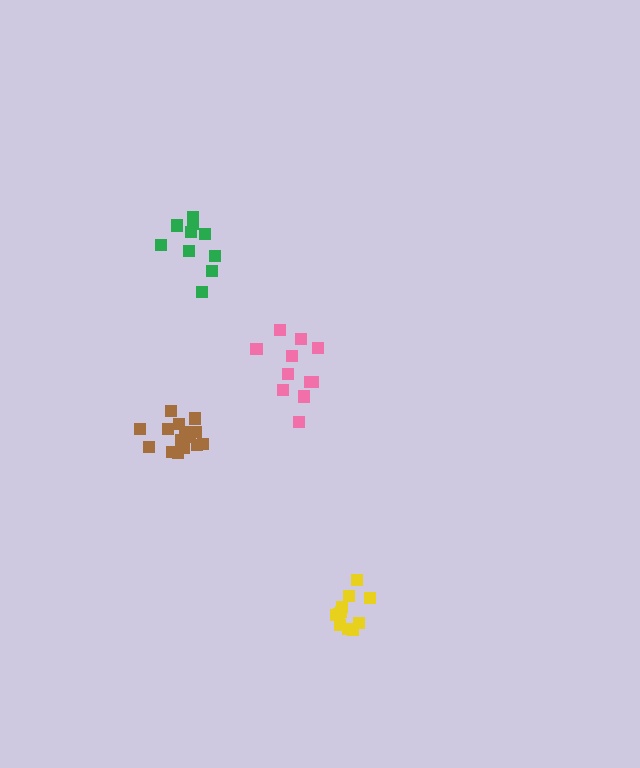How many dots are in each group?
Group 1: 10 dots, Group 2: 11 dots, Group 3: 15 dots, Group 4: 11 dots (47 total).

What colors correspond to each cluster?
The clusters are colored: green, yellow, brown, pink.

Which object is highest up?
The green cluster is topmost.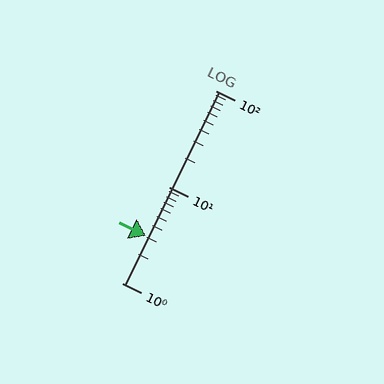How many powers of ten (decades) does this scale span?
The scale spans 2 decades, from 1 to 100.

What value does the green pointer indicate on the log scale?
The pointer indicates approximately 3.1.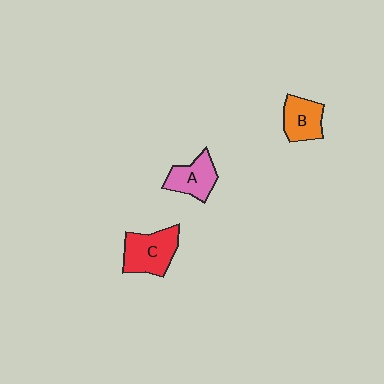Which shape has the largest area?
Shape C (red).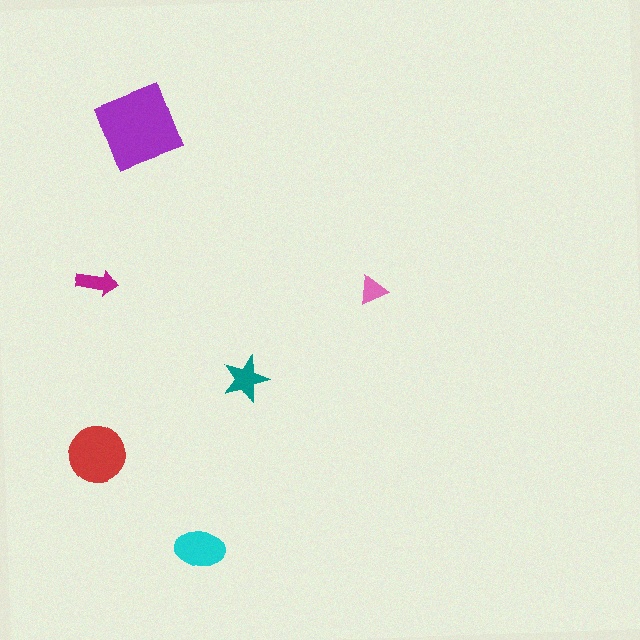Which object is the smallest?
The pink triangle.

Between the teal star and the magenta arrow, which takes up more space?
The teal star.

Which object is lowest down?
The cyan ellipse is bottommost.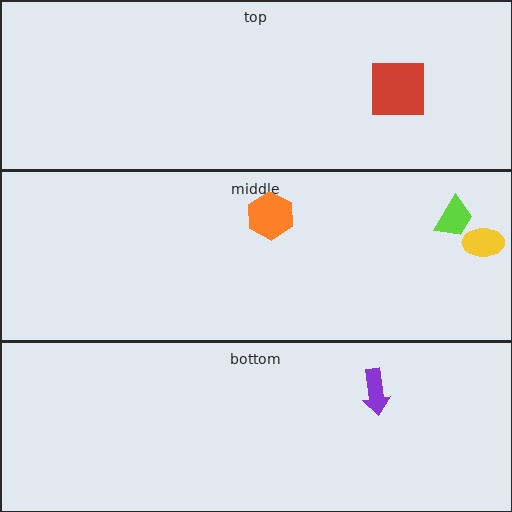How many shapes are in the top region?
1.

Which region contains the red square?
The top region.